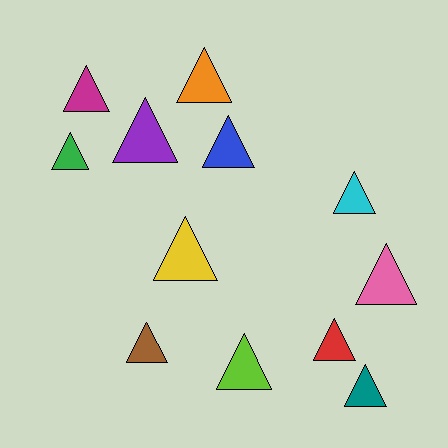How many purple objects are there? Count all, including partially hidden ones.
There is 1 purple object.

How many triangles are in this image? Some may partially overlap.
There are 12 triangles.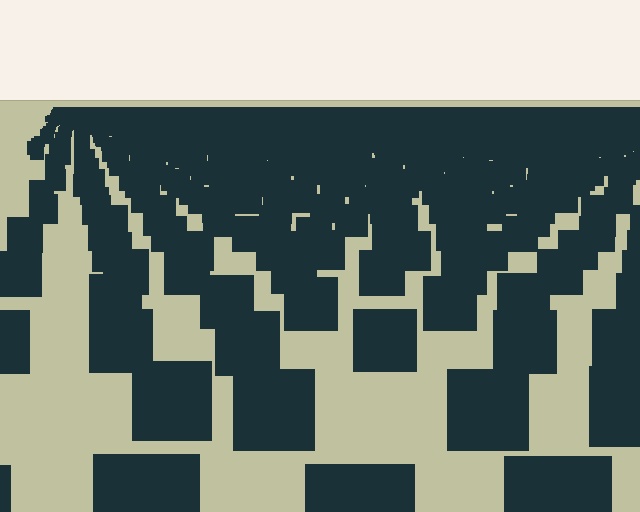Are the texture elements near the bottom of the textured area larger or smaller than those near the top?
Larger. Near the bottom, elements are closer to the viewer and appear at a bigger on-screen size.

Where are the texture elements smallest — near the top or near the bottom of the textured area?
Near the top.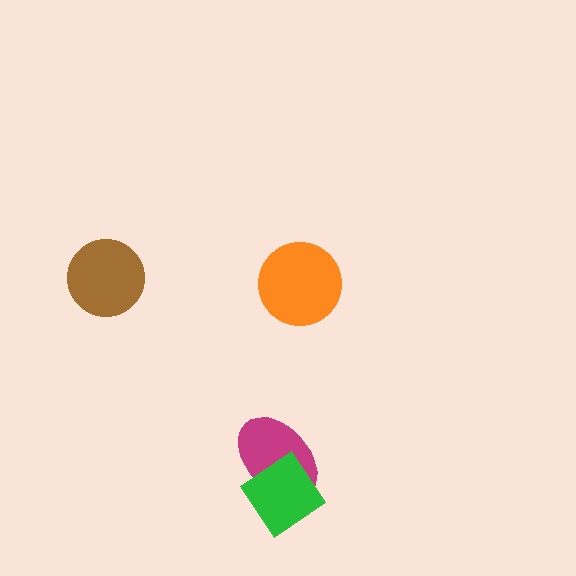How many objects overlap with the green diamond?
1 object overlaps with the green diamond.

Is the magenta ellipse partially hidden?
Yes, it is partially covered by another shape.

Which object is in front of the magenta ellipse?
The green diamond is in front of the magenta ellipse.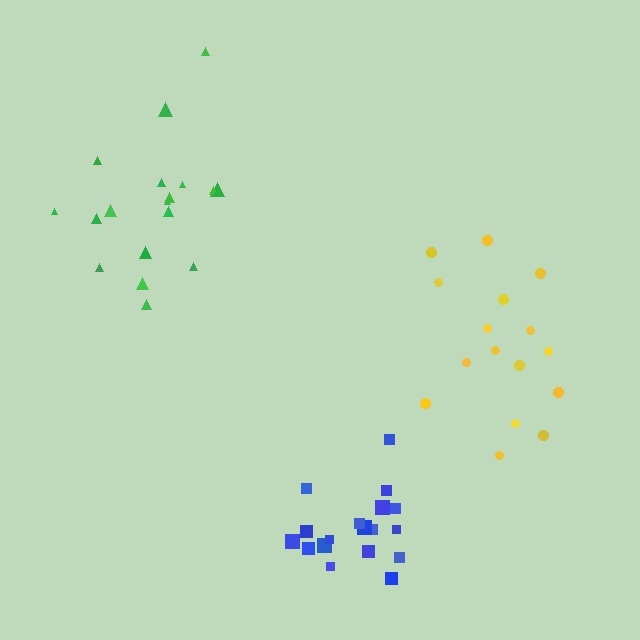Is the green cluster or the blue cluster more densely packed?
Blue.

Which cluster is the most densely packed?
Blue.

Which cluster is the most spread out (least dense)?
Yellow.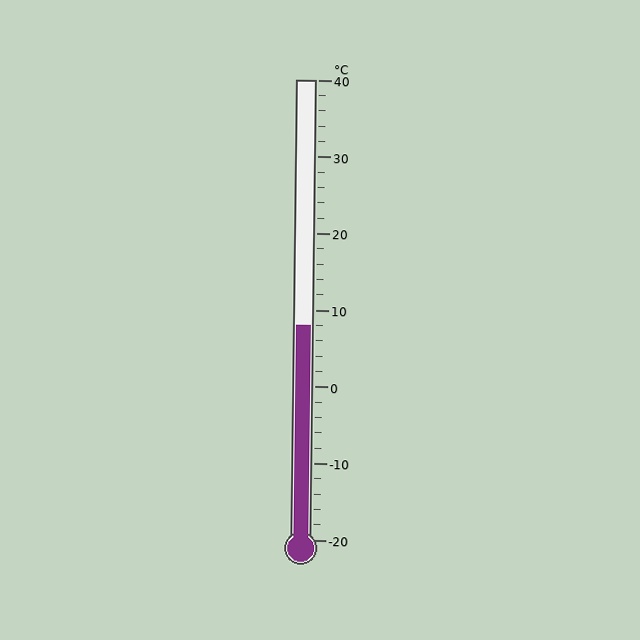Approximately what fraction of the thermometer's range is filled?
The thermometer is filled to approximately 45% of its range.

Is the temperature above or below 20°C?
The temperature is below 20°C.